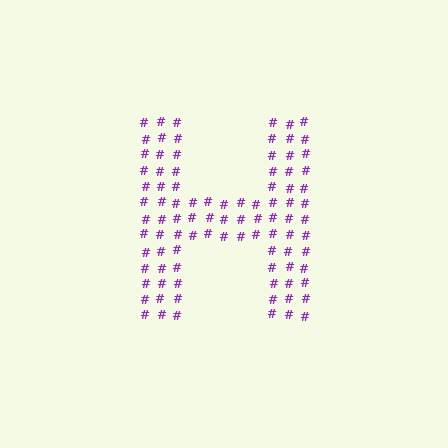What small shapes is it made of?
It is made of small hash symbols.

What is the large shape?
The large shape is the letter H.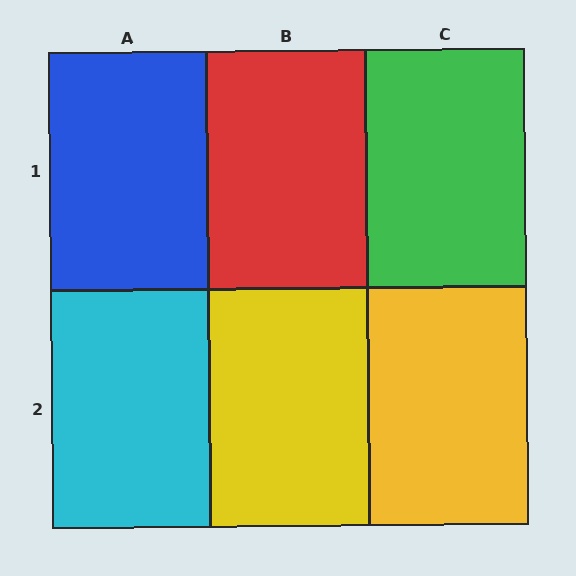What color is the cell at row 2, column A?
Cyan.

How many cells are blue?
1 cell is blue.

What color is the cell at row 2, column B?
Yellow.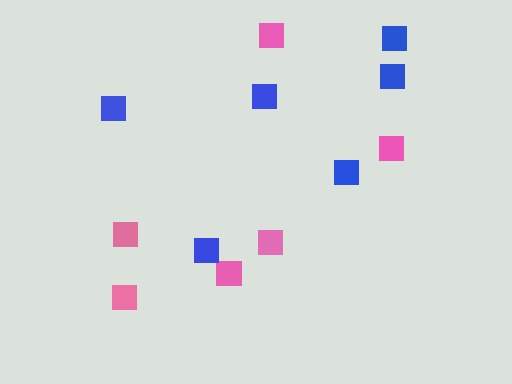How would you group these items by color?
There are 2 groups: one group of pink squares (6) and one group of blue squares (6).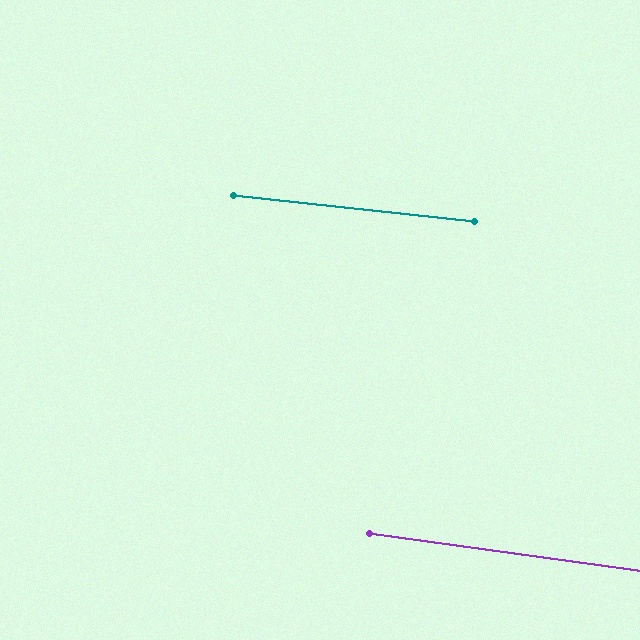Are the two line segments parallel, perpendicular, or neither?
Parallel — their directions differ by only 1.7°.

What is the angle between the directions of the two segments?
Approximately 2 degrees.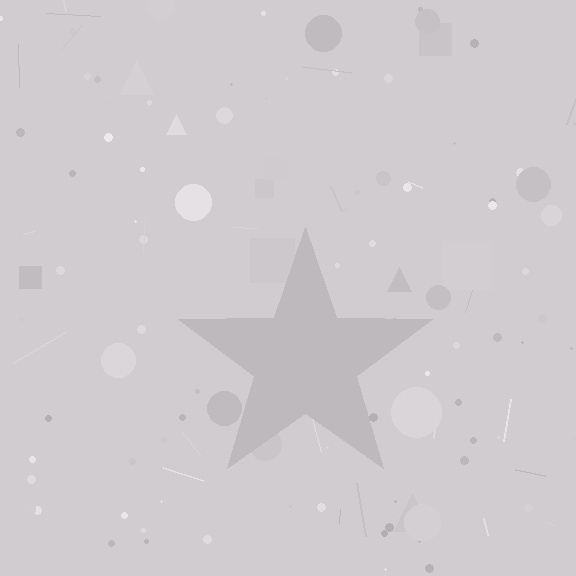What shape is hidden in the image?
A star is hidden in the image.